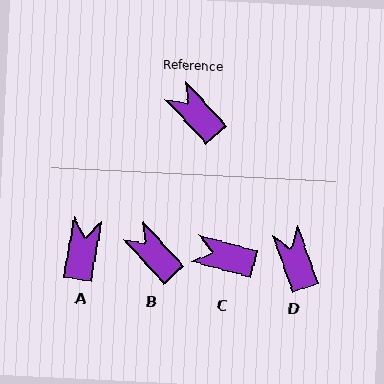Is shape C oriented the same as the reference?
No, it is off by about 33 degrees.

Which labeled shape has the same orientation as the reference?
B.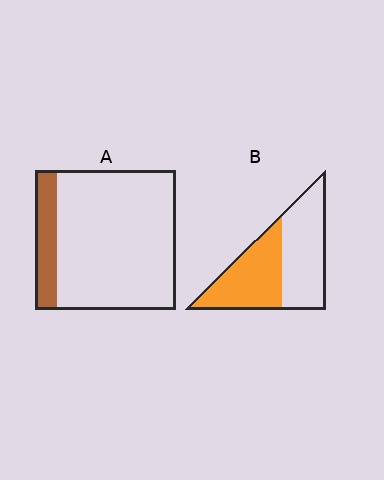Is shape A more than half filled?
No.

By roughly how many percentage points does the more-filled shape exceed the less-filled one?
By roughly 30 percentage points (B over A).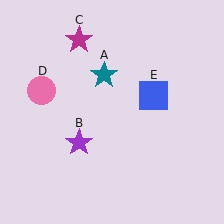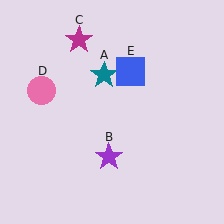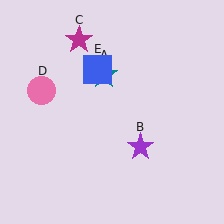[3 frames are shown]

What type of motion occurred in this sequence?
The purple star (object B), blue square (object E) rotated counterclockwise around the center of the scene.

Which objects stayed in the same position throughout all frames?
Teal star (object A) and magenta star (object C) and pink circle (object D) remained stationary.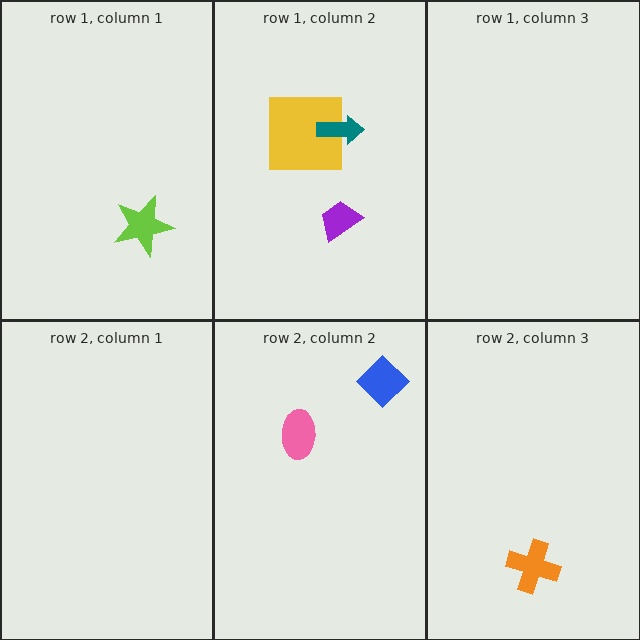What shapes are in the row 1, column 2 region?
The purple trapezoid, the yellow square, the teal arrow.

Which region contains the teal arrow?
The row 1, column 2 region.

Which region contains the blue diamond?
The row 2, column 2 region.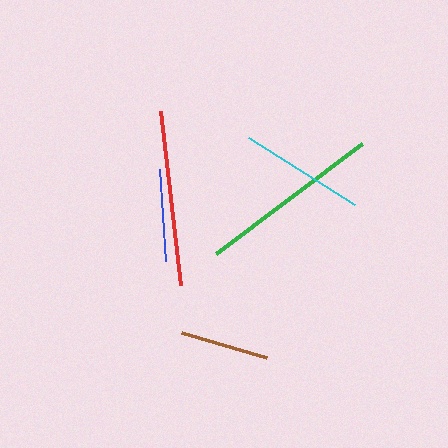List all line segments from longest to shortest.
From longest to shortest: green, red, cyan, blue, brown.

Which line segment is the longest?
The green line is the longest at approximately 183 pixels.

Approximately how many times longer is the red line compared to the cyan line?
The red line is approximately 1.4 times the length of the cyan line.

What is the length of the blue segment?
The blue segment is approximately 92 pixels long.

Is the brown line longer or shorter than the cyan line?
The cyan line is longer than the brown line.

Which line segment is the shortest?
The brown line is the shortest at approximately 88 pixels.